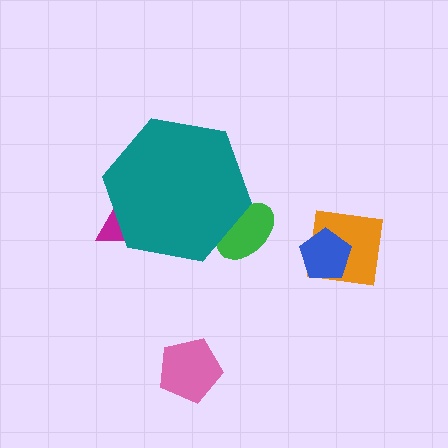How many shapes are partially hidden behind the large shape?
2 shapes are partially hidden.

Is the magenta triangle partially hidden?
Yes, the magenta triangle is partially hidden behind the teal hexagon.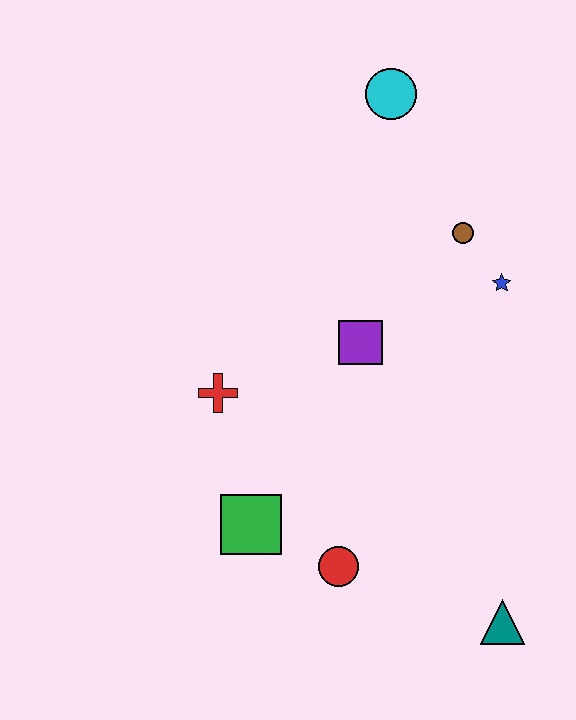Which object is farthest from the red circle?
The cyan circle is farthest from the red circle.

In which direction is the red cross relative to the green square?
The red cross is above the green square.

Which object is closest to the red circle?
The green square is closest to the red circle.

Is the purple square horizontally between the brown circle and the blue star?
No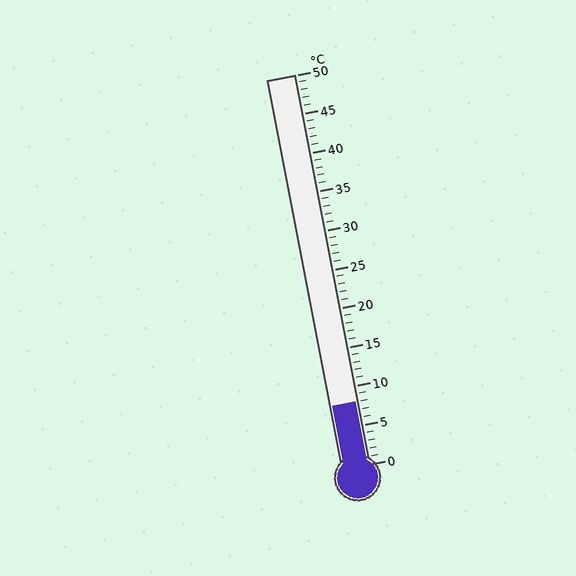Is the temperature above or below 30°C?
The temperature is below 30°C.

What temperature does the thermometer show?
The thermometer shows approximately 8°C.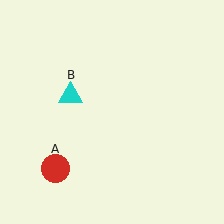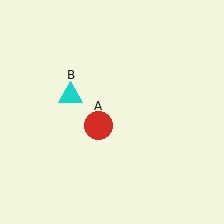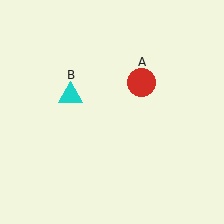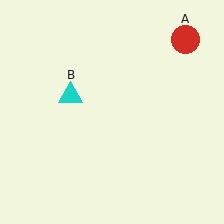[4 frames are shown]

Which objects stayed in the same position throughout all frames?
Cyan triangle (object B) remained stationary.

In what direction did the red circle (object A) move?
The red circle (object A) moved up and to the right.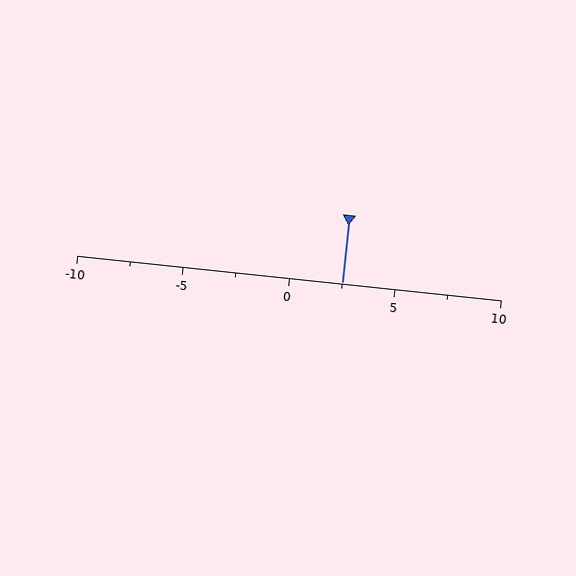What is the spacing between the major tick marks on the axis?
The major ticks are spaced 5 apart.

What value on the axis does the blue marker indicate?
The marker indicates approximately 2.5.